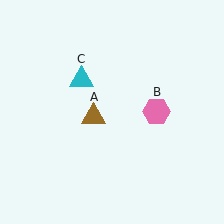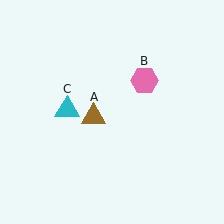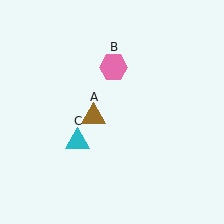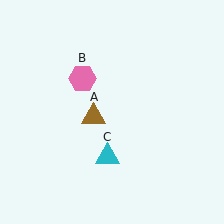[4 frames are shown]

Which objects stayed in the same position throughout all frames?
Brown triangle (object A) remained stationary.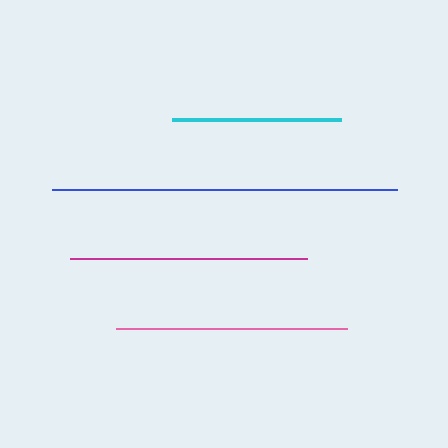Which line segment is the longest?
The blue line is the longest at approximately 346 pixels.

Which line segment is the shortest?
The cyan line is the shortest at approximately 169 pixels.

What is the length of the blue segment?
The blue segment is approximately 346 pixels long.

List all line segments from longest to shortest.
From longest to shortest: blue, magenta, pink, cyan.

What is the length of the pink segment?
The pink segment is approximately 231 pixels long.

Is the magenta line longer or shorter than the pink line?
The magenta line is longer than the pink line.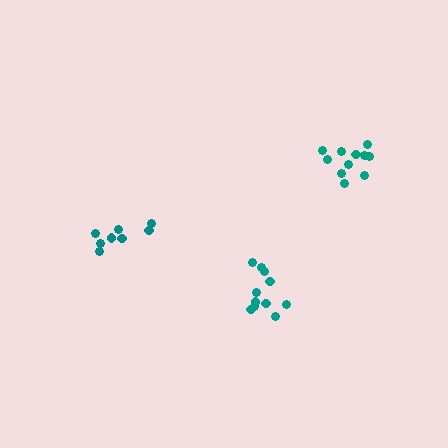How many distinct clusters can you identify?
There are 3 distinct clusters.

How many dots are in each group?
Group 1: 11 dots, Group 2: 8 dots, Group 3: 11 dots (30 total).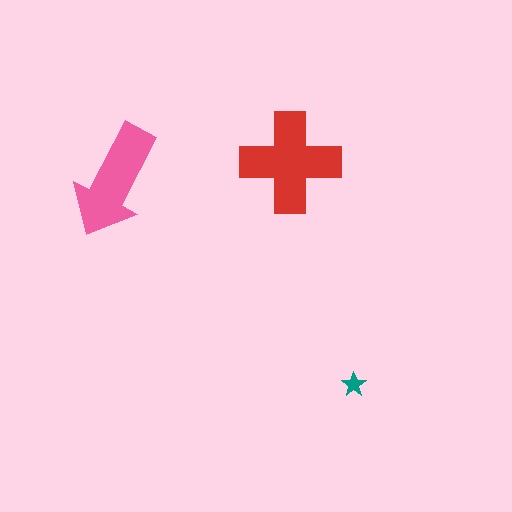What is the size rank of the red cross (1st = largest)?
1st.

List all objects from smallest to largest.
The teal star, the pink arrow, the red cross.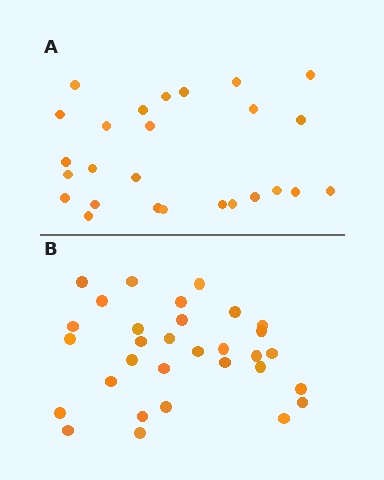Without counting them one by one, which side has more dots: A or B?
Region B (the bottom region) has more dots.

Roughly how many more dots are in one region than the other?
Region B has about 5 more dots than region A.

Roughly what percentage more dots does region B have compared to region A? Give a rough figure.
About 20% more.